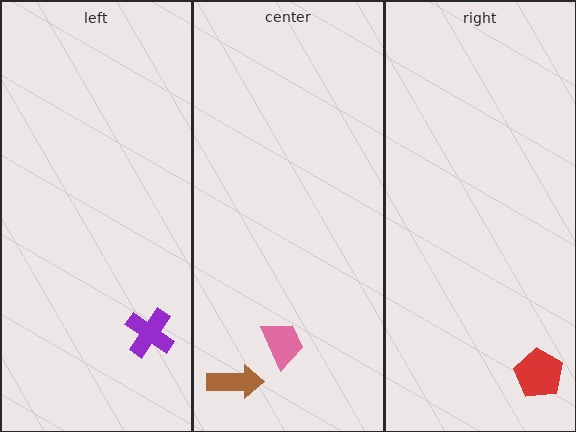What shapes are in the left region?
The purple cross.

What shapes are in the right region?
The red pentagon.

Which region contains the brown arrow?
The center region.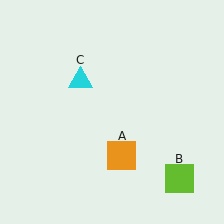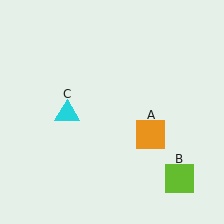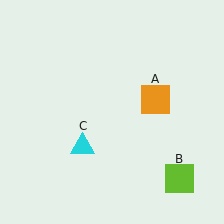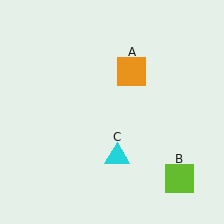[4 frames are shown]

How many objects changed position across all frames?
2 objects changed position: orange square (object A), cyan triangle (object C).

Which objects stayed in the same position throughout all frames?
Lime square (object B) remained stationary.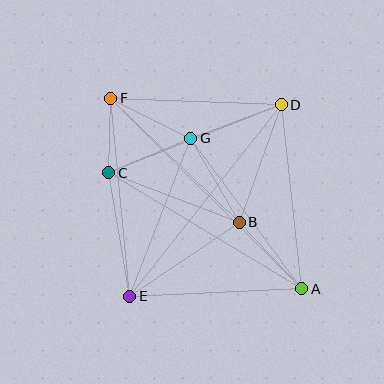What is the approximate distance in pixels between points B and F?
The distance between B and F is approximately 179 pixels.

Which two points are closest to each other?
Points C and F are closest to each other.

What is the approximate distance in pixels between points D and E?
The distance between D and E is approximately 244 pixels.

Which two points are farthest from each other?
Points A and F are farthest from each other.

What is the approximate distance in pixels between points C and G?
The distance between C and G is approximately 89 pixels.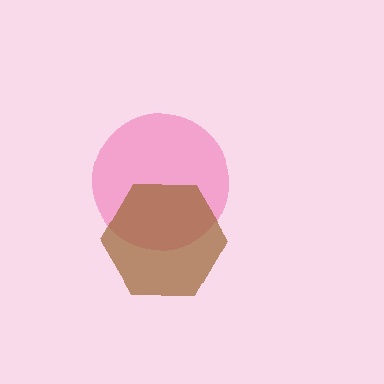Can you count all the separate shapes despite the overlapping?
Yes, there are 2 separate shapes.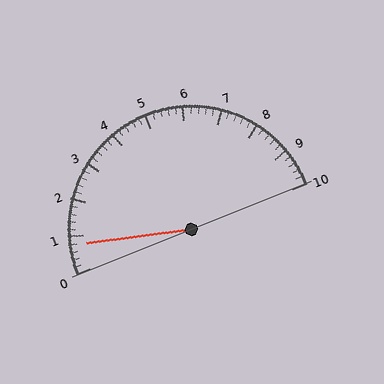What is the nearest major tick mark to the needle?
The nearest major tick mark is 1.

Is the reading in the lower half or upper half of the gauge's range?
The reading is in the lower half of the range (0 to 10).